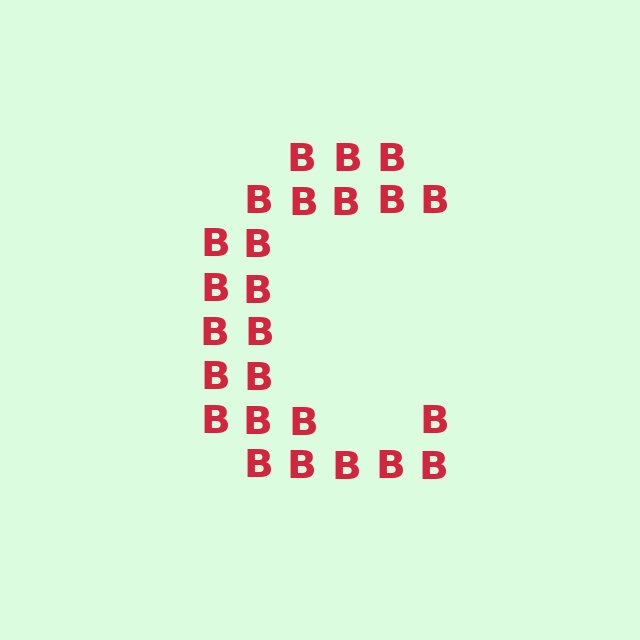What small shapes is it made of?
It is made of small letter B's.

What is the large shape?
The large shape is the letter C.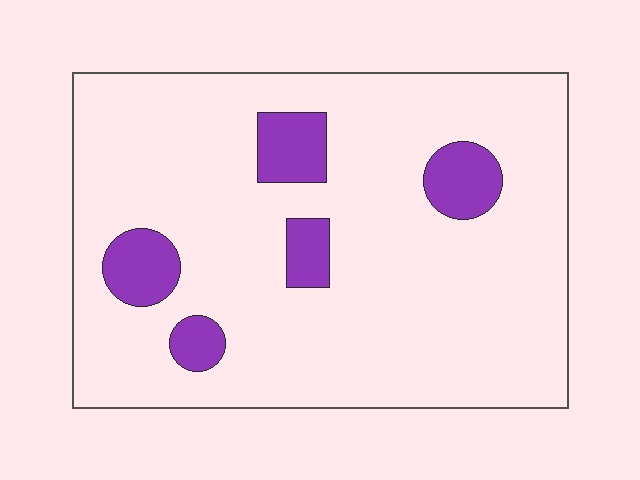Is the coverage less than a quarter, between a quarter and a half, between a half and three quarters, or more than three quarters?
Less than a quarter.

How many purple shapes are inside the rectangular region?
5.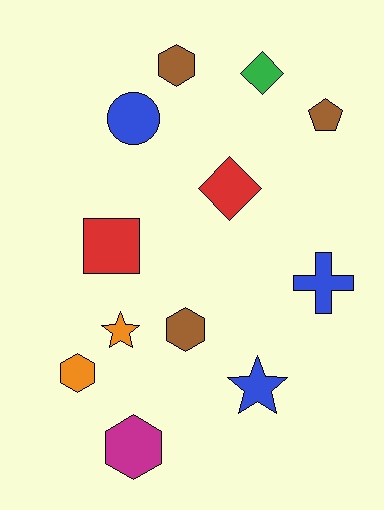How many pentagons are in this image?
There is 1 pentagon.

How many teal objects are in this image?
There are no teal objects.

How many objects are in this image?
There are 12 objects.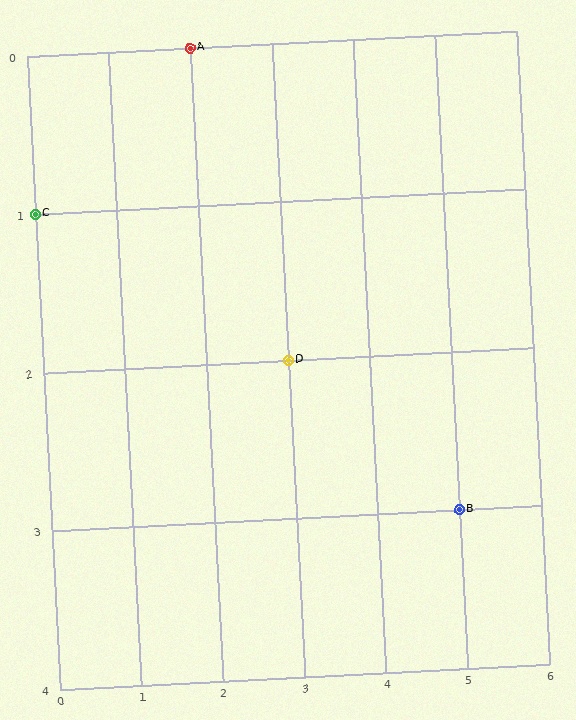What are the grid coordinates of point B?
Point B is at grid coordinates (5, 3).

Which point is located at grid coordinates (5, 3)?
Point B is at (5, 3).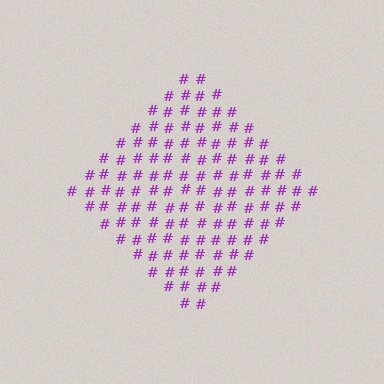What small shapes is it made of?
It is made of small hash symbols.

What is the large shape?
The large shape is a diamond.